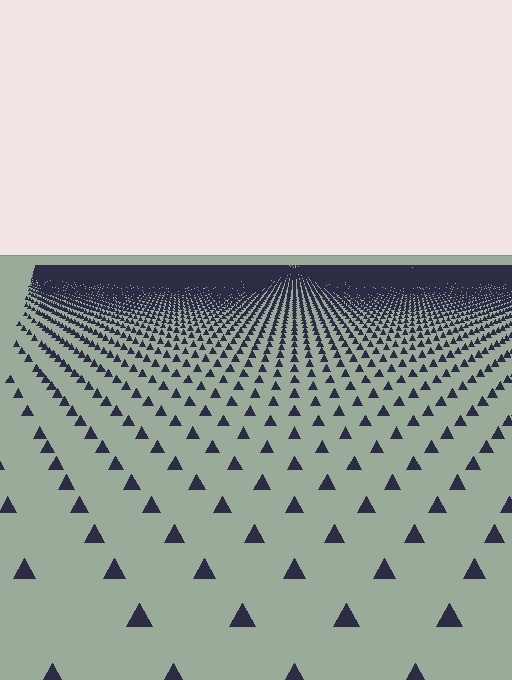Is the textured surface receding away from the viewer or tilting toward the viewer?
The surface is receding away from the viewer. Texture elements get smaller and denser toward the top.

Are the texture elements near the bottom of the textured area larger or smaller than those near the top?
Larger. Near the bottom, elements are closer to the viewer and appear at a bigger on-screen size.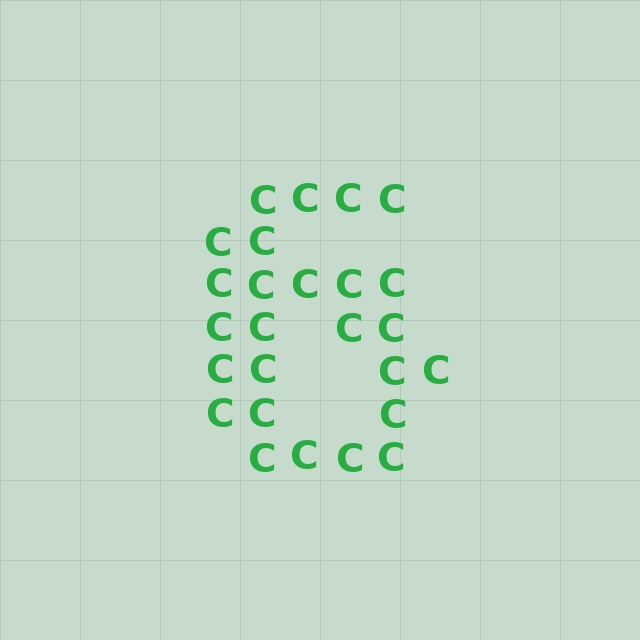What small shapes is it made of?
It is made of small letter C's.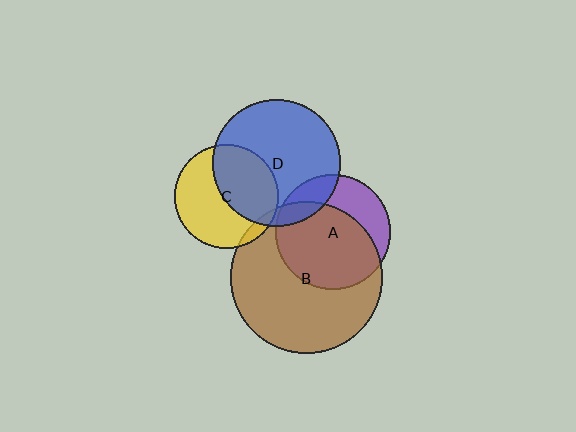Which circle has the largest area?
Circle B (brown).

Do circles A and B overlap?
Yes.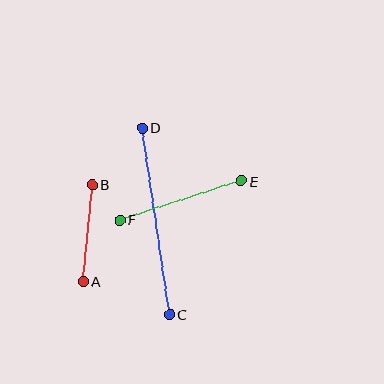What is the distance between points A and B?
The distance is approximately 97 pixels.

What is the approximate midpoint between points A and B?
The midpoint is at approximately (88, 233) pixels.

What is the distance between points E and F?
The distance is approximately 127 pixels.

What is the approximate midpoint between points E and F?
The midpoint is at approximately (181, 200) pixels.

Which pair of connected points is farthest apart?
Points C and D are farthest apart.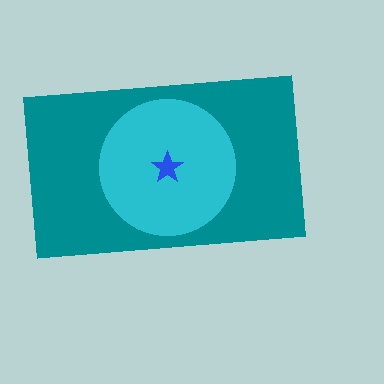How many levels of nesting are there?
3.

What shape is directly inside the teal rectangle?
The cyan circle.